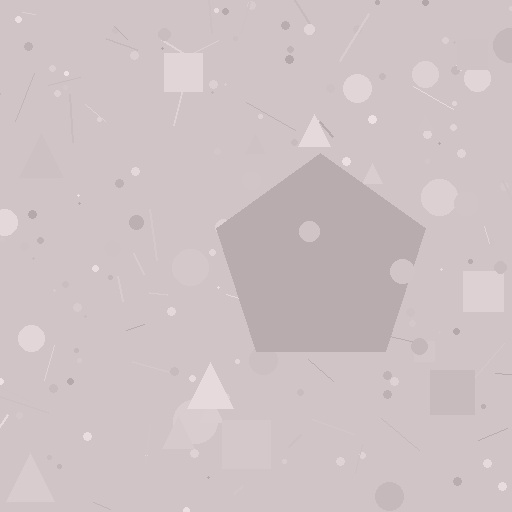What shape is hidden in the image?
A pentagon is hidden in the image.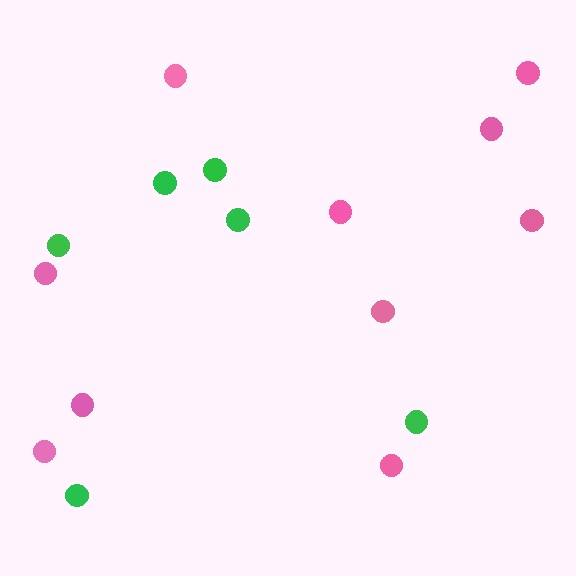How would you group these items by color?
There are 2 groups: one group of green circles (6) and one group of pink circles (10).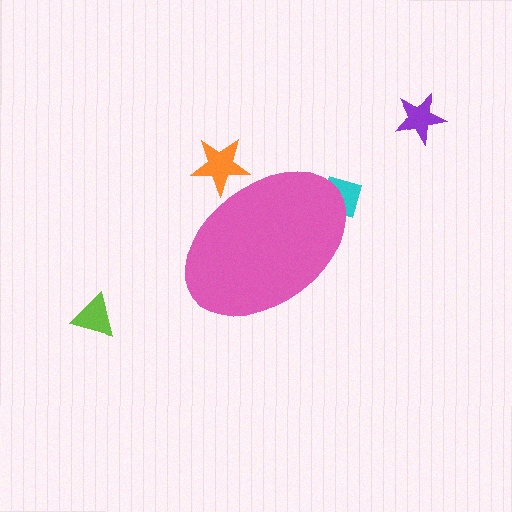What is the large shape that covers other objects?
A pink ellipse.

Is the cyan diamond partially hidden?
Yes, the cyan diamond is partially hidden behind the pink ellipse.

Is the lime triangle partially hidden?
No, the lime triangle is fully visible.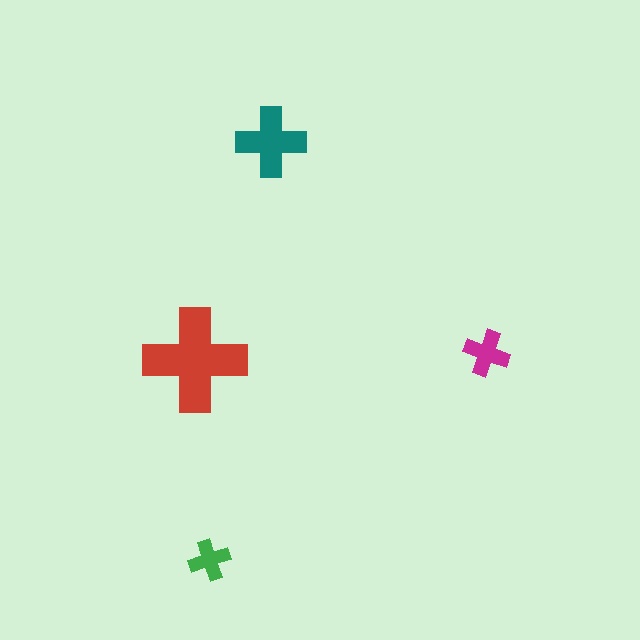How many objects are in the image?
There are 4 objects in the image.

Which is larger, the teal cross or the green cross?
The teal one.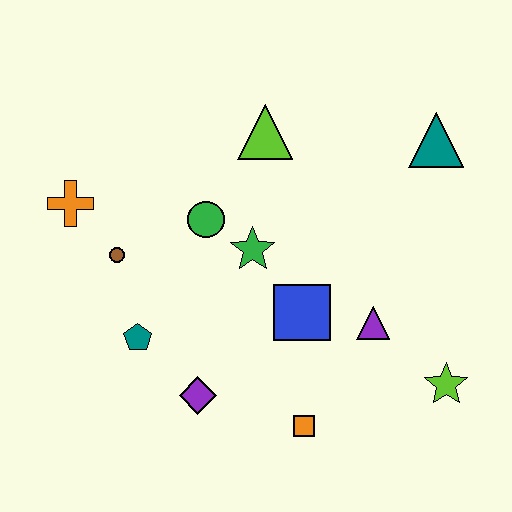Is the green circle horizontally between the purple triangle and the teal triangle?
No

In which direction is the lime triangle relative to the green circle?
The lime triangle is above the green circle.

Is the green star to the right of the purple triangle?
No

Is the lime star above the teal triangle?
No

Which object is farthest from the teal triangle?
The orange cross is farthest from the teal triangle.